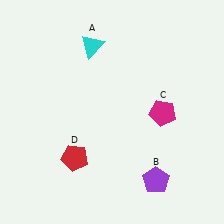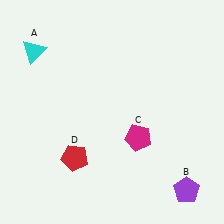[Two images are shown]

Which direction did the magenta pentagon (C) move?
The magenta pentagon (C) moved down.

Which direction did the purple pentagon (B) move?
The purple pentagon (B) moved right.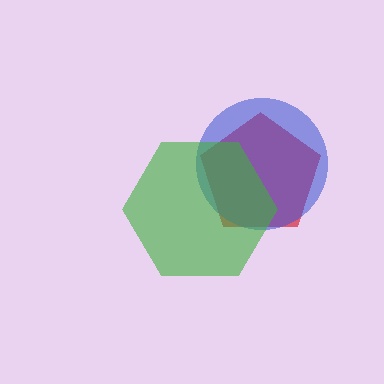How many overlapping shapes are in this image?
There are 3 overlapping shapes in the image.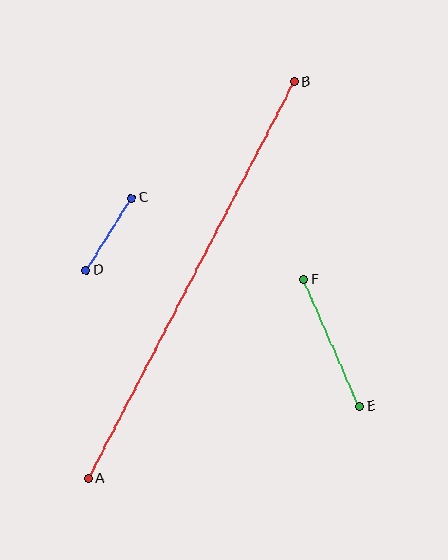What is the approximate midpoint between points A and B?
The midpoint is at approximately (191, 280) pixels.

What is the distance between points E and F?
The distance is approximately 139 pixels.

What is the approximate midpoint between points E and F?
The midpoint is at approximately (332, 343) pixels.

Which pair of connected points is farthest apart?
Points A and B are farthest apart.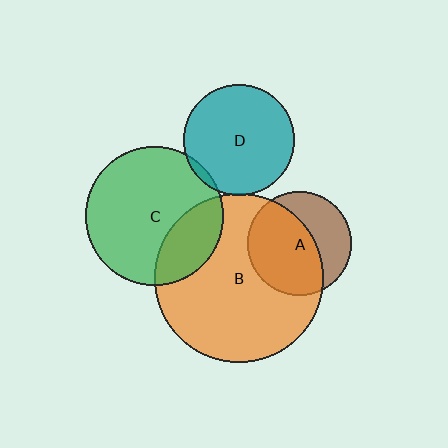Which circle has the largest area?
Circle B (orange).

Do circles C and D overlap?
Yes.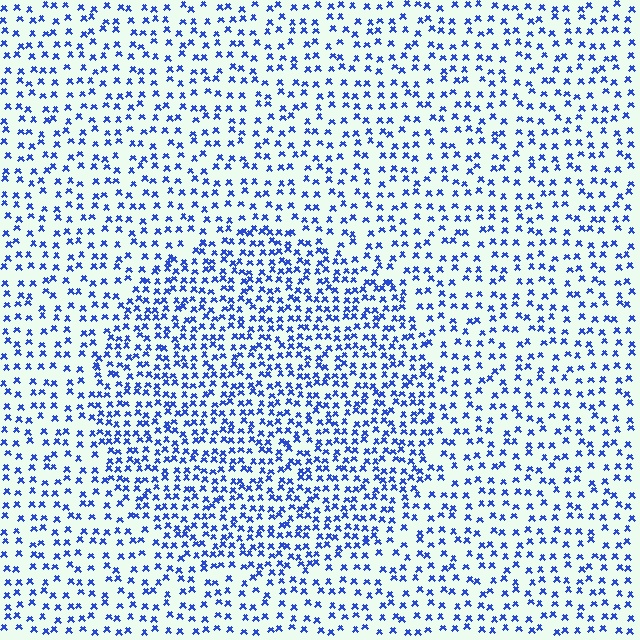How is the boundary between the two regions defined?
The boundary is defined by a change in element density (approximately 1.7x ratio). All elements are the same color, size, and shape.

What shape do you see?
I see a circle.